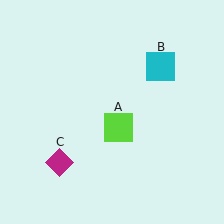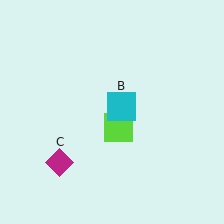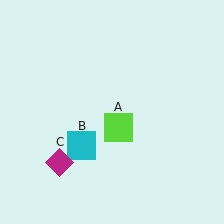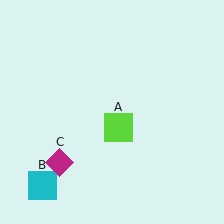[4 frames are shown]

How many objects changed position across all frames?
1 object changed position: cyan square (object B).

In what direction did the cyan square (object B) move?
The cyan square (object B) moved down and to the left.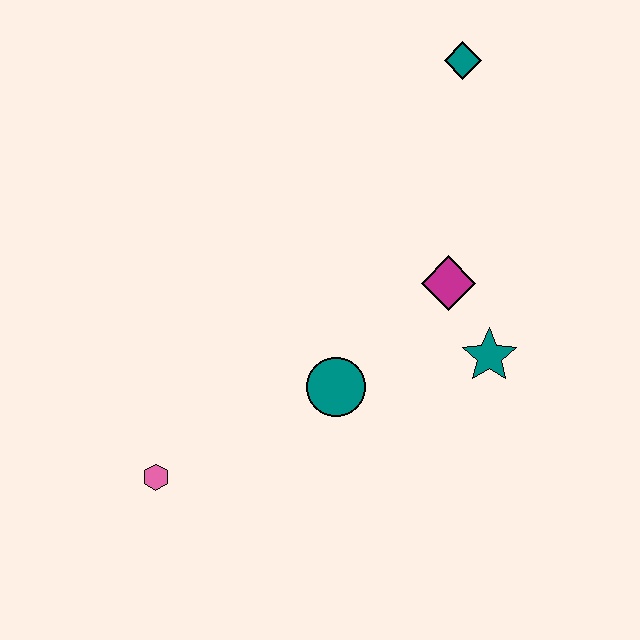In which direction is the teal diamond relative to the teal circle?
The teal diamond is above the teal circle.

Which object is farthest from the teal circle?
The teal diamond is farthest from the teal circle.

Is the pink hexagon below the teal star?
Yes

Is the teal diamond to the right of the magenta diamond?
Yes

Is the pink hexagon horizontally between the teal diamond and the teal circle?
No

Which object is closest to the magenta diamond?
The teal star is closest to the magenta diamond.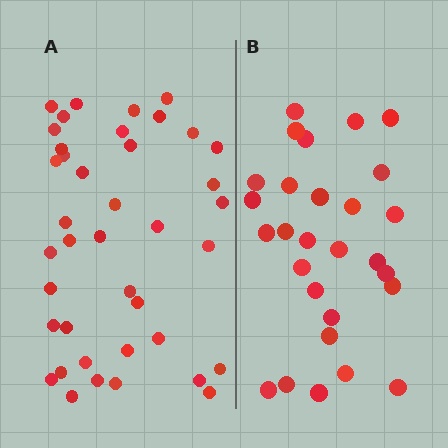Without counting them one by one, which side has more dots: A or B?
Region A (the left region) has more dots.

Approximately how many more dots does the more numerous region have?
Region A has roughly 12 or so more dots than region B.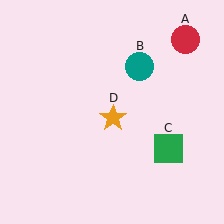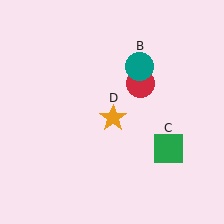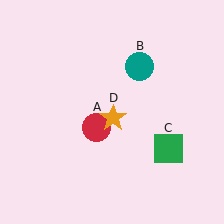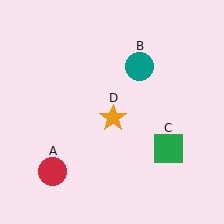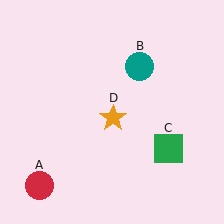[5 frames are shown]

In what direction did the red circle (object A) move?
The red circle (object A) moved down and to the left.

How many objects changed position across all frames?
1 object changed position: red circle (object A).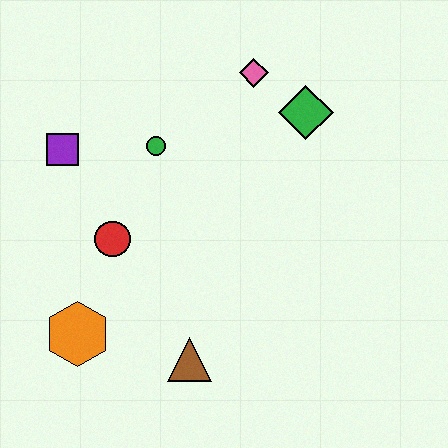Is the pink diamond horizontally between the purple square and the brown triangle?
No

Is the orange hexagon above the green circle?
No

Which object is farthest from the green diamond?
The orange hexagon is farthest from the green diamond.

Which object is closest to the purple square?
The green circle is closest to the purple square.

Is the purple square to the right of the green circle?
No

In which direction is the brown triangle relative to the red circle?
The brown triangle is below the red circle.